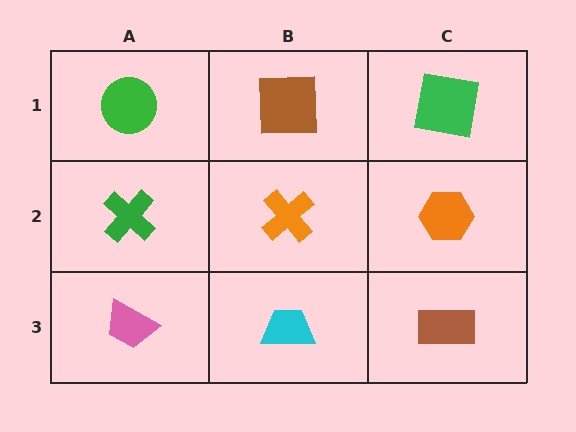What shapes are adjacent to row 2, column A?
A green circle (row 1, column A), a pink trapezoid (row 3, column A), an orange cross (row 2, column B).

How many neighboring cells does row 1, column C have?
2.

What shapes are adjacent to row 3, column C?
An orange hexagon (row 2, column C), a cyan trapezoid (row 3, column B).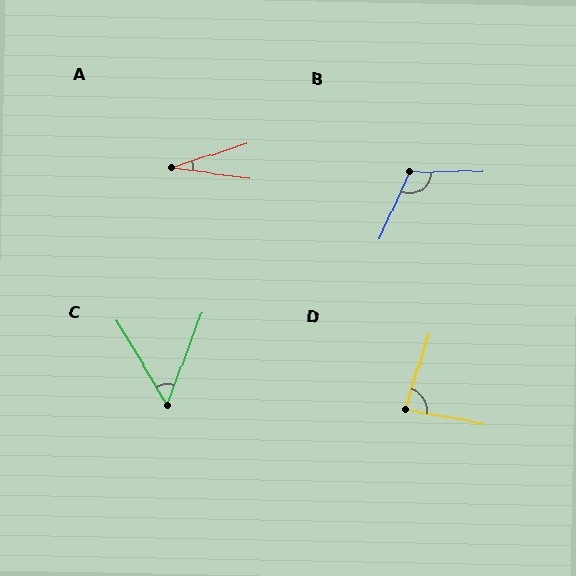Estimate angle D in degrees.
Approximately 83 degrees.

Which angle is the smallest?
A, at approximately 26 degrees.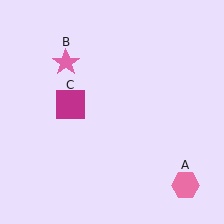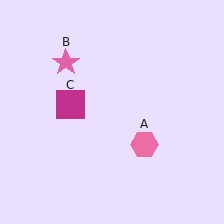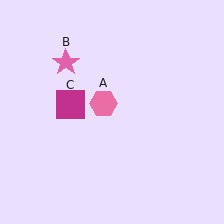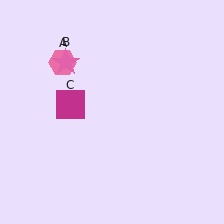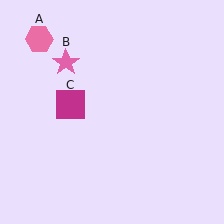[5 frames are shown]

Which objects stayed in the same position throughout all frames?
Pink star (object B) and magenta square (object C) remained stationary.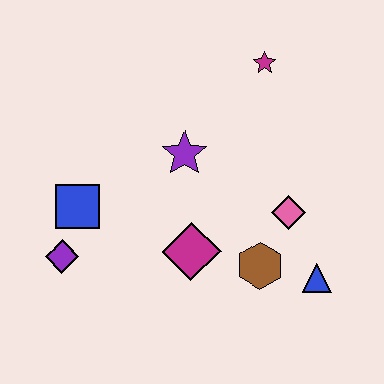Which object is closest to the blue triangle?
The brown hexagon is closest to the blue triangle.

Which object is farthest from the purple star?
The blue triangle is farthest from the purple star.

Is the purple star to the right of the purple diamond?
Yes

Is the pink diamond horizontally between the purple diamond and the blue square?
No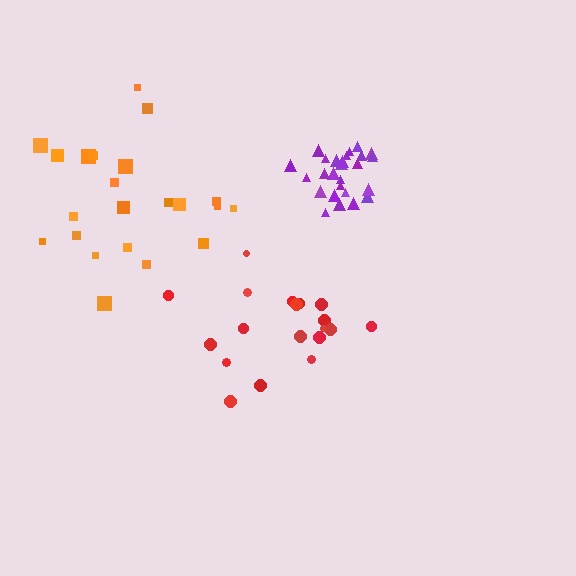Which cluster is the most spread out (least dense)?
Red.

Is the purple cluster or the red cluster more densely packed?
Purple.